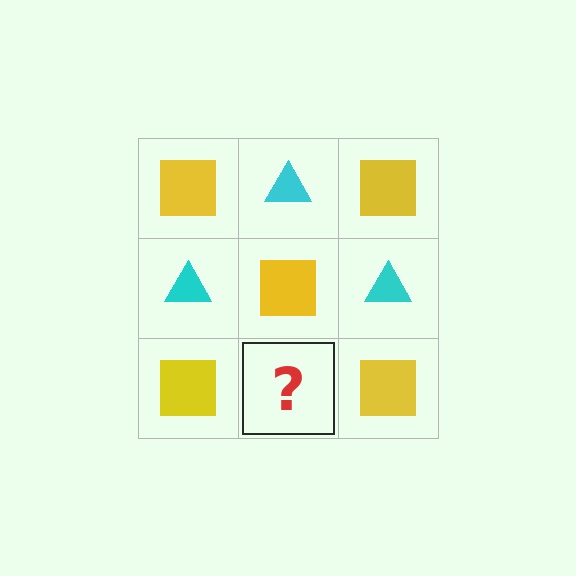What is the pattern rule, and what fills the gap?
The rule is that it alternates yellow square and cyan triangle in a checkerboard pattern. The gap should be filled with a cyan triangle.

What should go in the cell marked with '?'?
The missing cell should contain a cyan triangle.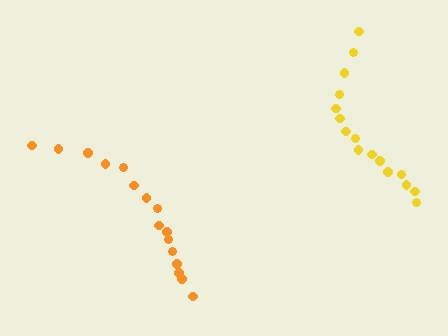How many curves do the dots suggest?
There are 2 distinct paths.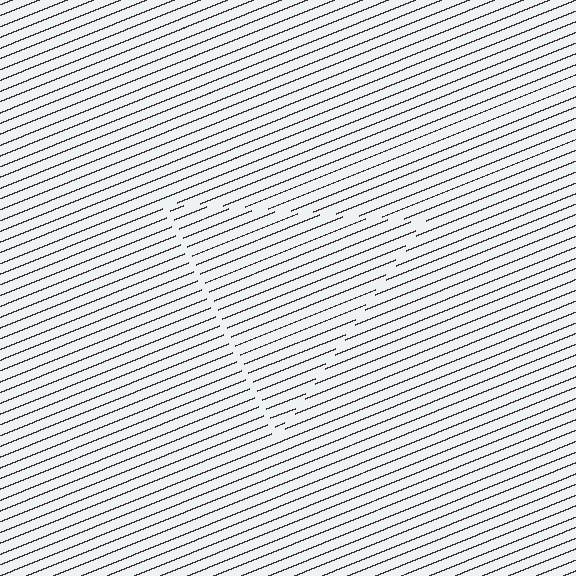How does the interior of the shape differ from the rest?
The interior of the shape contains the same grating, shifted by half a period — the contour is defined by the phase discontinuity where line-ends from the inner and outer gratings abut.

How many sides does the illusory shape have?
3 sides — the line-ends trace a triangle.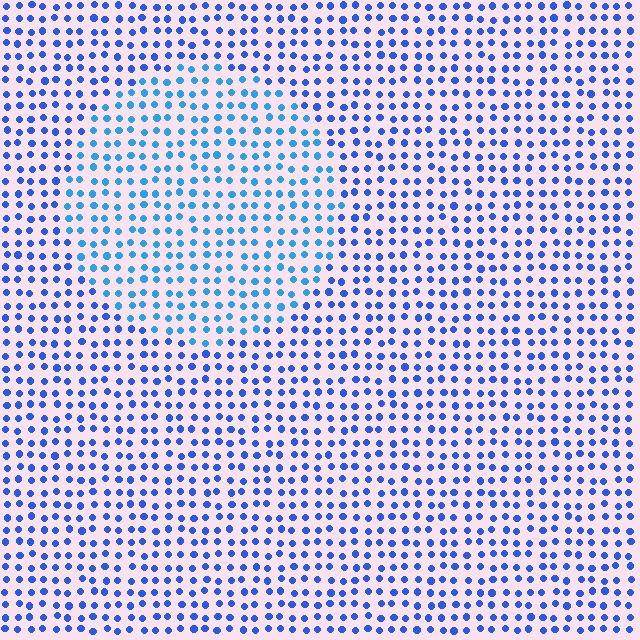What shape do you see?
I see a circle.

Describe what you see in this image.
The image is filled with small blue elements in a uniform arrangement. A circle-shaped region is visible where the elements are tinted to a slightly different hue, forming a subtle color boundary.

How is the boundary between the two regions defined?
The boundary is defined purely by a slight shift in hue (about 23 degrees). Spacing, size, and orientation are identical on both sides.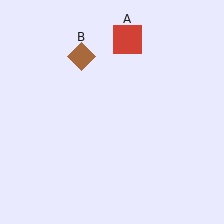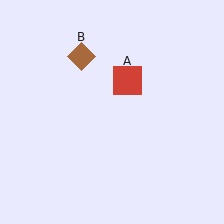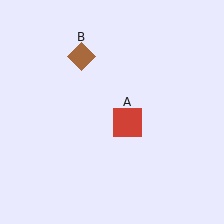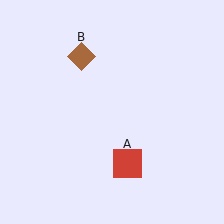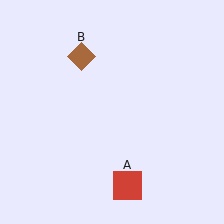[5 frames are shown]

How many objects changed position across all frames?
1 object changed position: red square (object A).